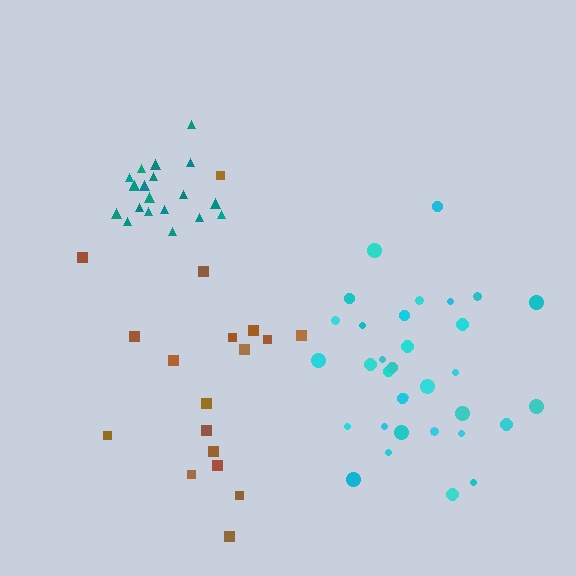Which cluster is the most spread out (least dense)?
Brown.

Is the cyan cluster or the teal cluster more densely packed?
Teal.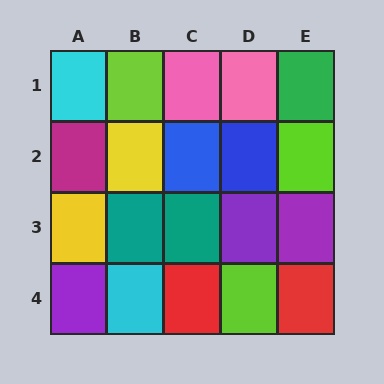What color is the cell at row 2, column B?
Yellow.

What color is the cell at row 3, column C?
Teal.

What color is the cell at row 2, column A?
Magenta.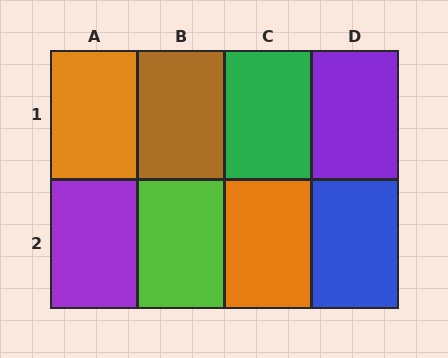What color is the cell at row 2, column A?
Purple.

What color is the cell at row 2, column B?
Lime.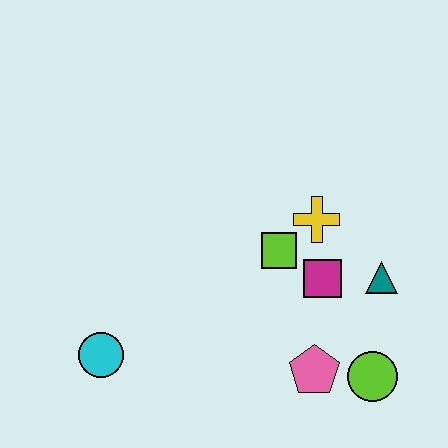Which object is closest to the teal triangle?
The magenta square is closest to the teal triangle.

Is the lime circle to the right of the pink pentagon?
Yes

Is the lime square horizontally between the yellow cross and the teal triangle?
No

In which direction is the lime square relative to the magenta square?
The lime square is to the left of the magenta square.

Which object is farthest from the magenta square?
The cyan circle is farthest from the magenta square.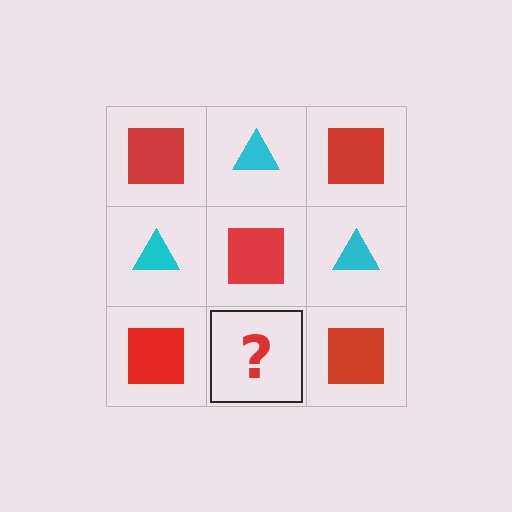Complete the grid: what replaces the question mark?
The question mark should be replaced with a cyan triangle.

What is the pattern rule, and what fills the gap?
The rule is that it alternates red square and cyan triangle in a checkerboard pattern. The gap should be filled with a cyan triangle.